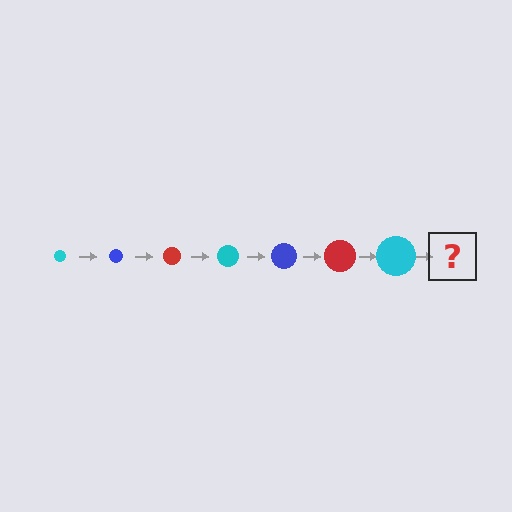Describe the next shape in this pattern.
It should be a blue circle, larger than the previous one.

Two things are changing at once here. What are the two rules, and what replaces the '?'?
The two rules are that the circle grows larger each step and the color cycles through cyan, blue, and red. The '?' should be a blue circle, larger than the previous one.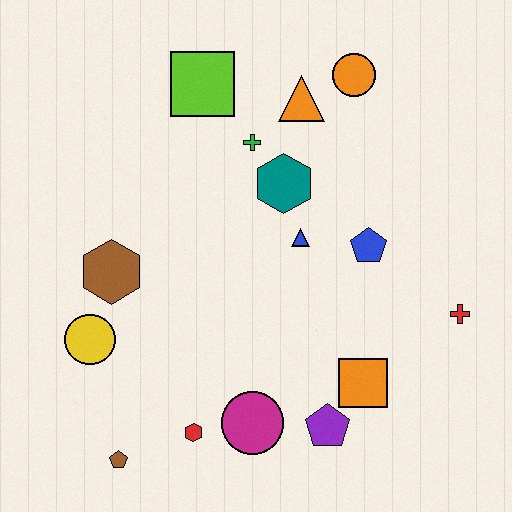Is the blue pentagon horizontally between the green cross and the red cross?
Yes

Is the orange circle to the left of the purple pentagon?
No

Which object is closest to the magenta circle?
The red hexagon is closest to the magenta circle.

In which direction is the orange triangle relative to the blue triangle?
The orange triangle is above the blue triangle.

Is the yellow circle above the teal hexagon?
No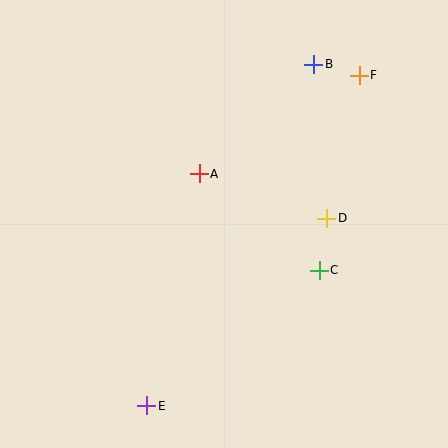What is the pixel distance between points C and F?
The distance between C and F is 199 pixels.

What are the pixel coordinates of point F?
Point F is at (359, 75).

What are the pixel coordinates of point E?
Point E is at (147, 406).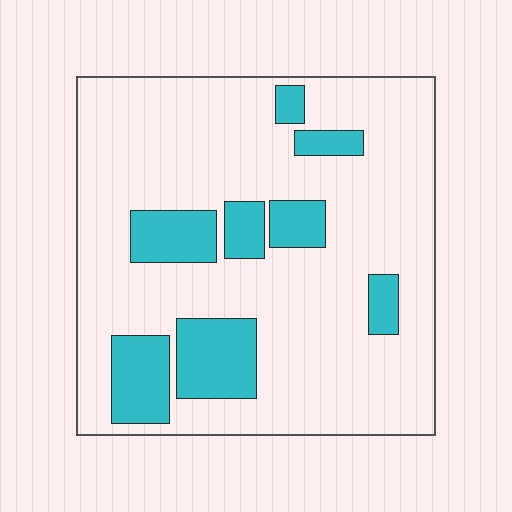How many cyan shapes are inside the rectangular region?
8.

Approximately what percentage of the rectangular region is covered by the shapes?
Approximately 20%.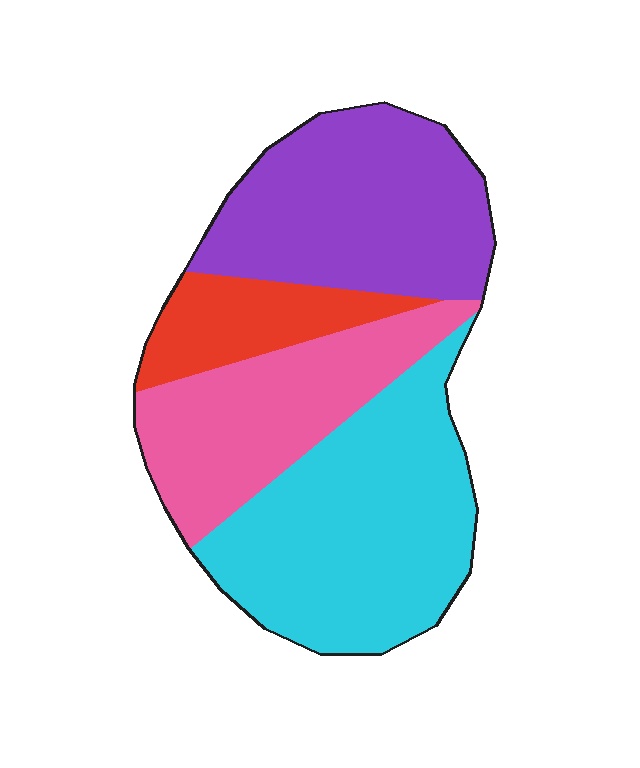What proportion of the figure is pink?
Pink covers about 25% of the figure.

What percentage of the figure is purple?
Purple covers about 30% of the figure.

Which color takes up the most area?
Cyan, at roughly 35%.